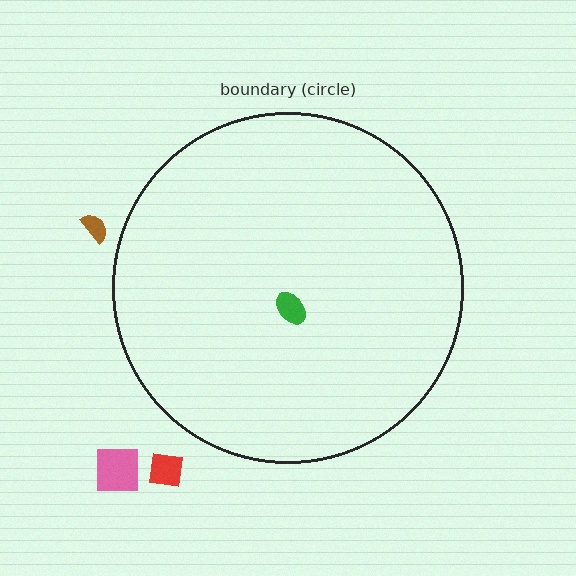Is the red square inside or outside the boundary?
Outside.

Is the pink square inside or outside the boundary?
Outside.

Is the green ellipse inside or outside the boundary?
Inside.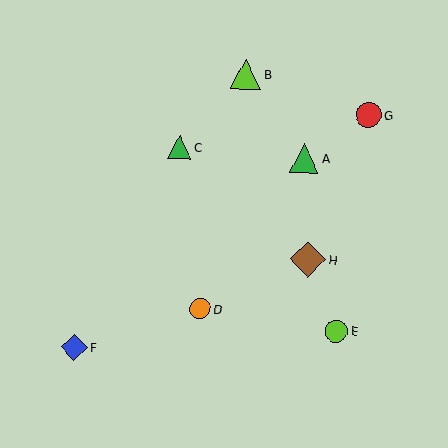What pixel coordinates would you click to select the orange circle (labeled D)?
Click at (200, 309) to select the orange circle D.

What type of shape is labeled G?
Shape G is a red circle.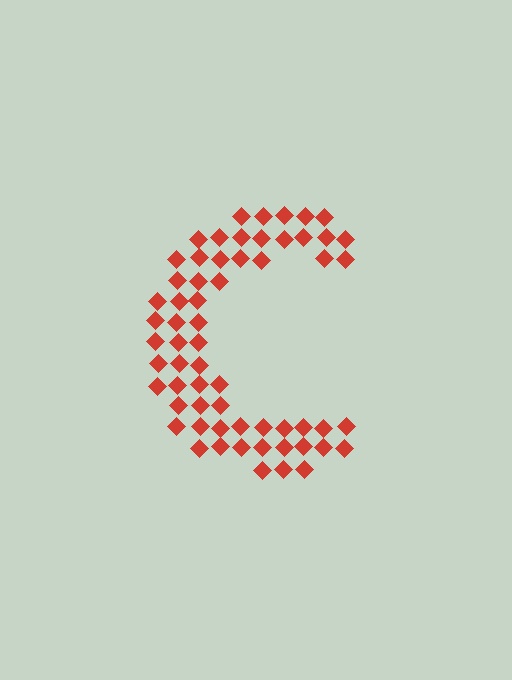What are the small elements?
The small elements are diamonds.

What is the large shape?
The large shape is the letter C.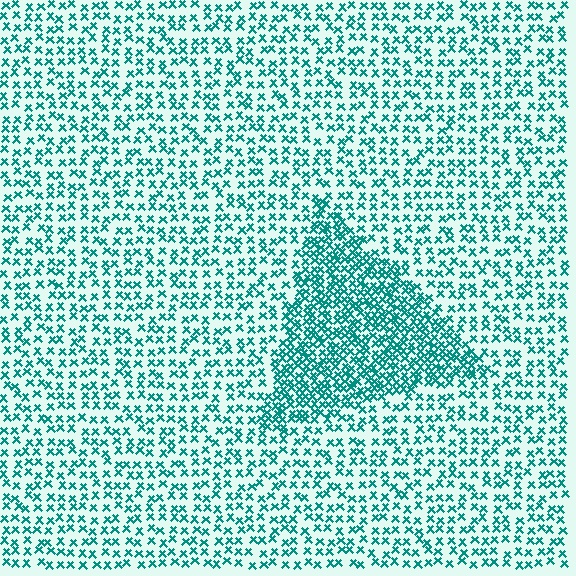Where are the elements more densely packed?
The elements are more densely packed inside the triangle boundary.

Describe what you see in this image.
The image contains small teal elements arranged at two different densities. A triangle-shaped region is visible where the elements are more densely packed than the surrounding area.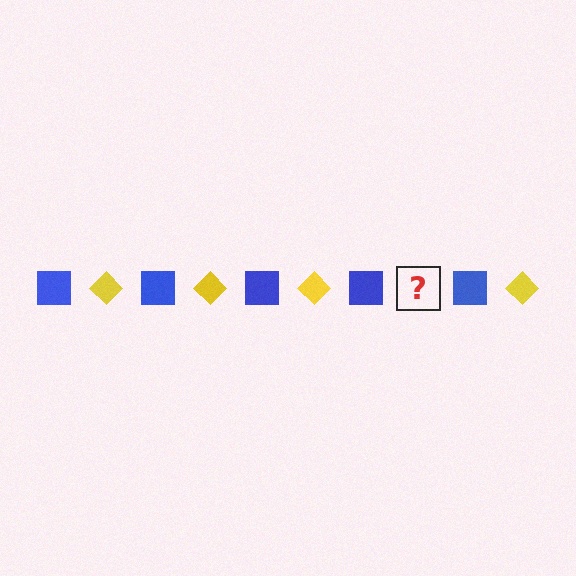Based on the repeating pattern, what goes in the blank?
The blank should be a yellow diamond.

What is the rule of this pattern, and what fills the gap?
The rule is that the pattern alternates between blue square and yellow diamond. The gap should be filled with a yellow diamond.